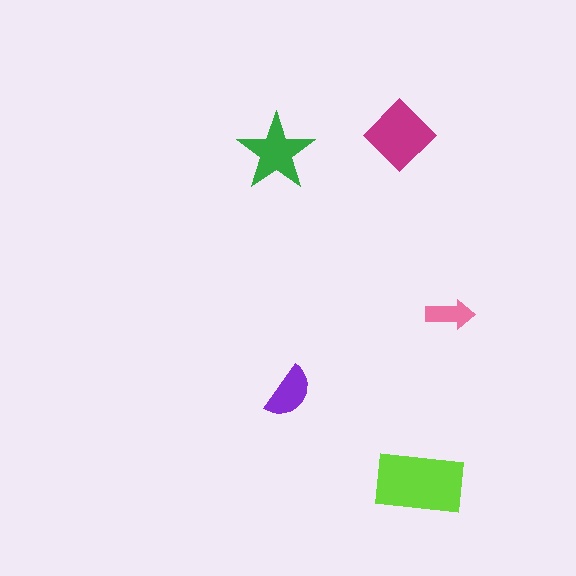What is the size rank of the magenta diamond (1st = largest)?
2nd.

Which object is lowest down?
The lime rectangle is bottommost.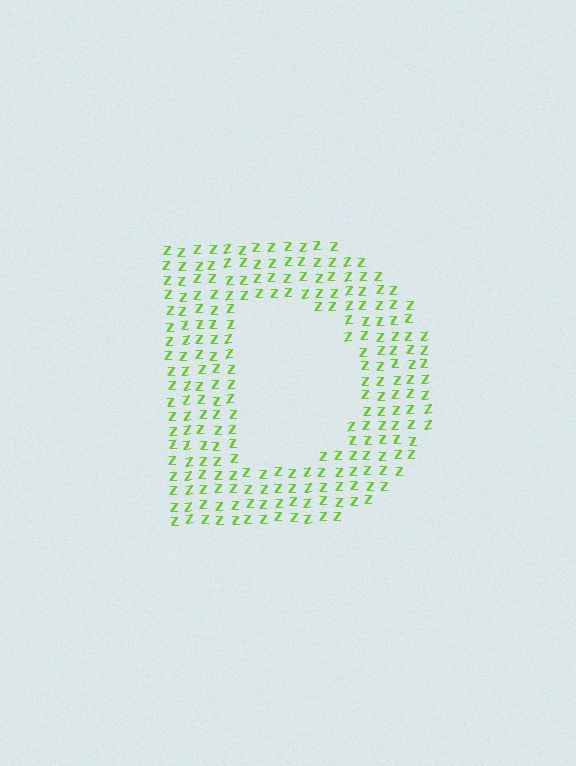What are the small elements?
The small elements are letter Z's.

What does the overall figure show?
The overall figure shows the letter D.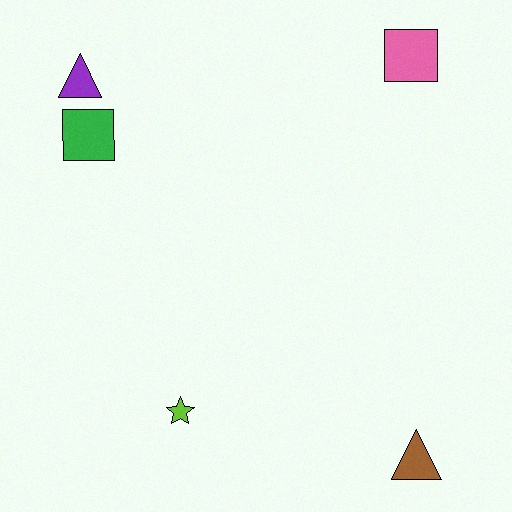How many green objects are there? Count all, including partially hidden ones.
There is 1 green object.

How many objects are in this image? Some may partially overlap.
There are 5 objects.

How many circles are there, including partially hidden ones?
There are no circles.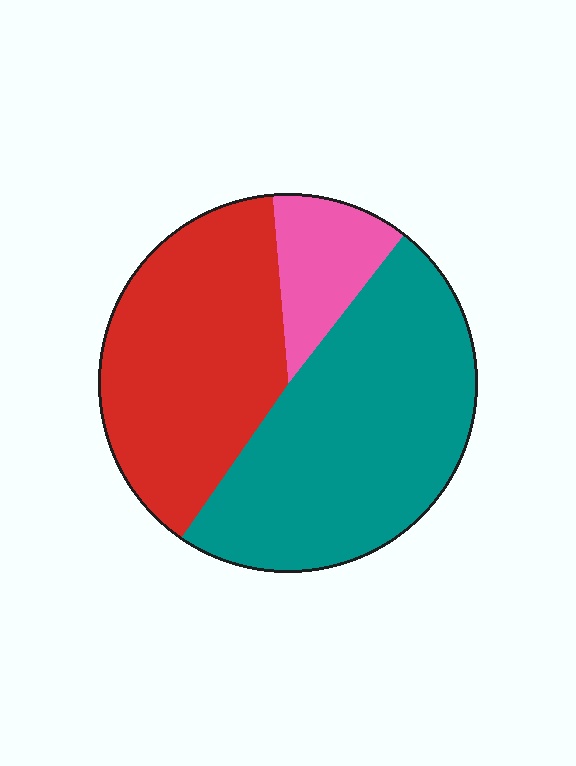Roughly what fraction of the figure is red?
Red takes up about two fifths (2/5) of the figure.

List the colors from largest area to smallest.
From largest to smallest: teal, red, pink.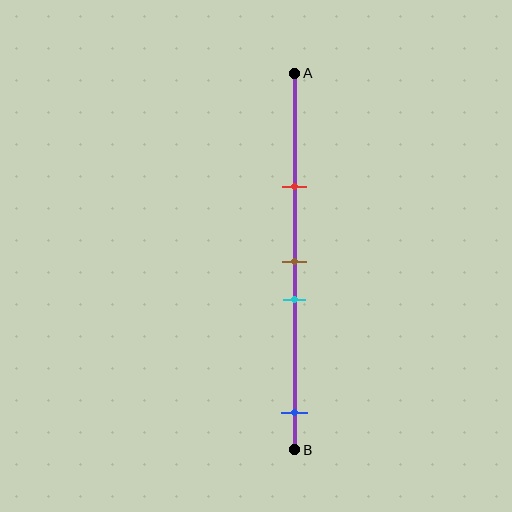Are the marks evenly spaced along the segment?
No, the marks are not evenly spaced.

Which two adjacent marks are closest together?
The brown and cyan marks are the closest adjacent pair.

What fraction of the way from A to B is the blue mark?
The blue mark is approximately 90% (0.9) of the way from A to B.